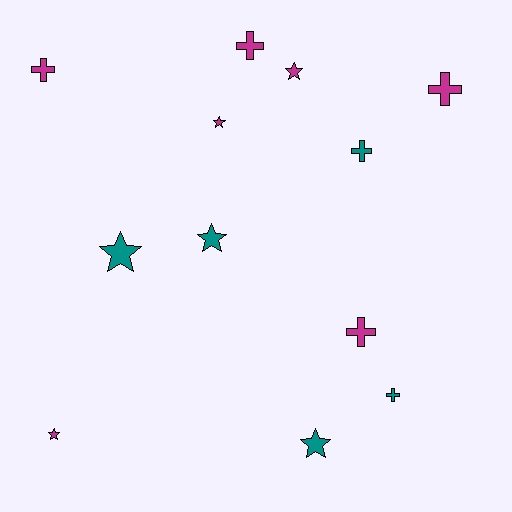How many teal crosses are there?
There are 2 teal crosses.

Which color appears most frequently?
Magenta, with 7 objects.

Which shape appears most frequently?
Cross, with 6 objects.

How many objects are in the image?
There are 12 objects.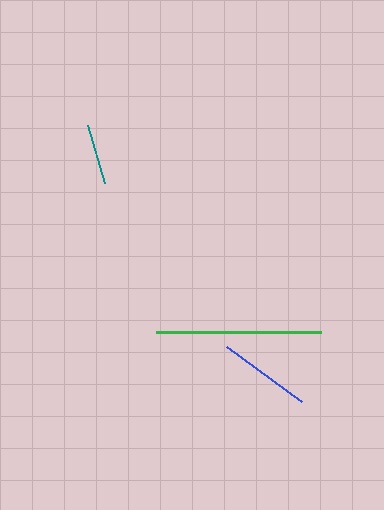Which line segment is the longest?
The green line is the longest at approximately 164 pixels.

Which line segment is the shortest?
The teal line is the shortest at approximately 60 pixels.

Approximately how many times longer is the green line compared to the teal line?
The green line is approximately 2.7 times the length of the teal line.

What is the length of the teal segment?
The teal segment is approximately 60 pixels long.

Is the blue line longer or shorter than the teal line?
The blue line is longer than the teal line.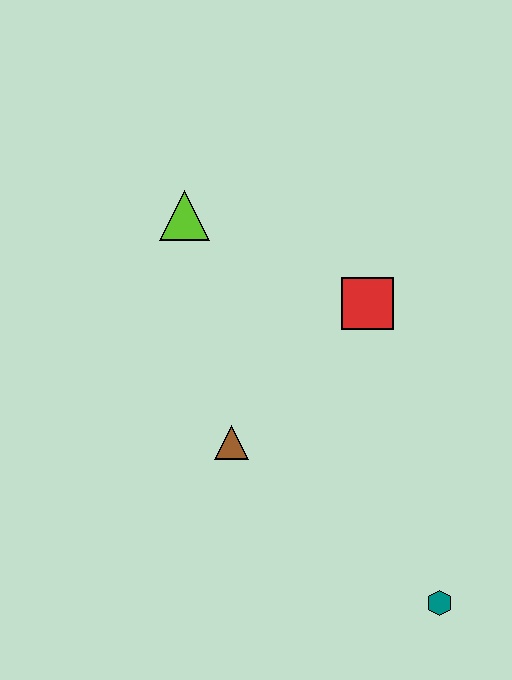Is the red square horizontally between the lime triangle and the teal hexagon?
Yes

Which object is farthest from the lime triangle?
The teal hexagon is farthest from the lime triangle.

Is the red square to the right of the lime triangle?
Yes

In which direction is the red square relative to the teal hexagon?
The red square is above the teal hexagon.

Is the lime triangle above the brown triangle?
Yes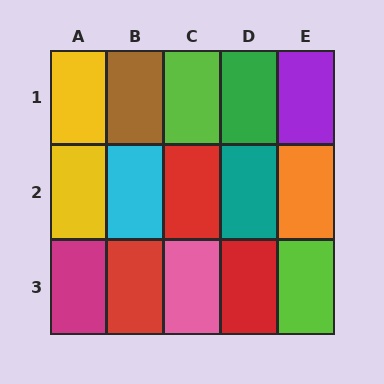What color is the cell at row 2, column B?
Cyan.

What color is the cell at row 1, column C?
Lime.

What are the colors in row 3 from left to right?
Magenta, red, pink, red, lime.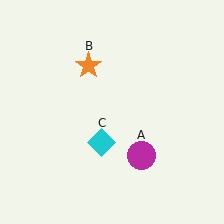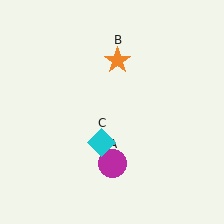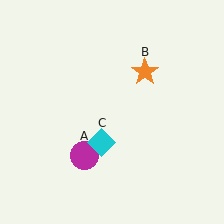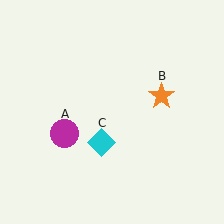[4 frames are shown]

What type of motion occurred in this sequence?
The magenta circle (object A), orange star (object B) rotated clockwise around the center of the scene.